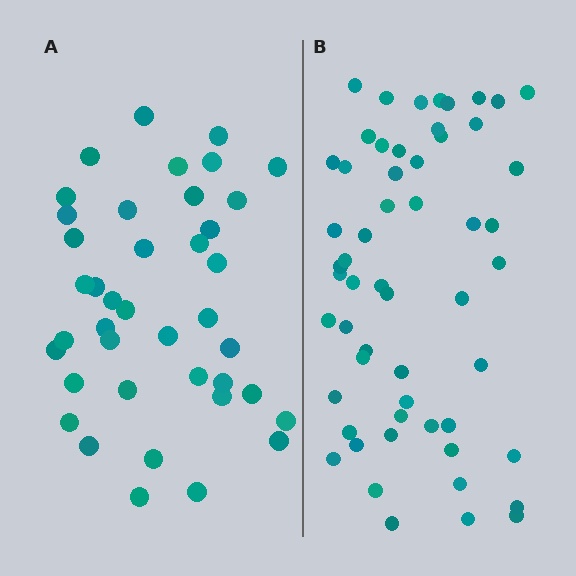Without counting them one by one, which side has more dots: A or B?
Region B (the right region) has more dots.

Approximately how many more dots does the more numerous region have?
Region B has approximately 15 more dots than region A.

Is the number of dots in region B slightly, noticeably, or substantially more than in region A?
Region B has noticeably more, but not dramatically so. The ratio is roughly 1.4 to 1.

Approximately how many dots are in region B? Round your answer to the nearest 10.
About 60 dots. (The exact count is 56, which rounds to 60.)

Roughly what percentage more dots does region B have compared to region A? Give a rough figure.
About 40% more.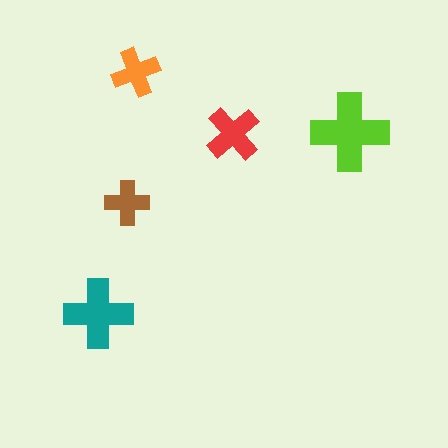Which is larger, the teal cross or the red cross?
The teal one.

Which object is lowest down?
The teal cross is bottommost.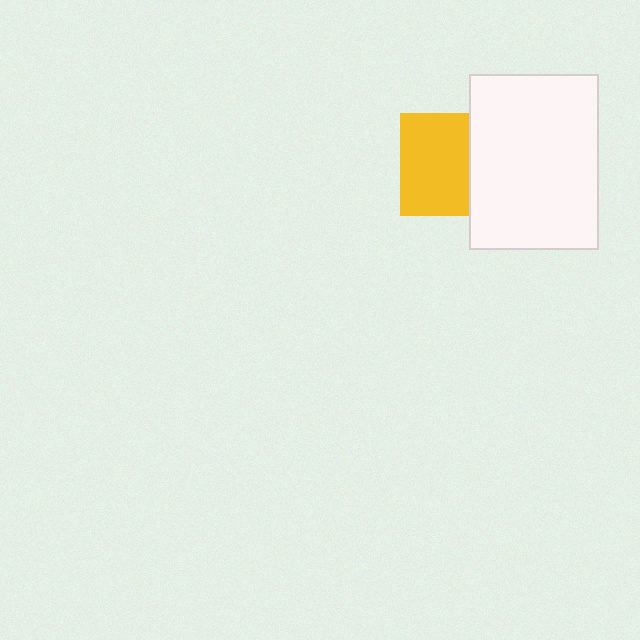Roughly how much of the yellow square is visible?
Most of it is visible (roughly 67%).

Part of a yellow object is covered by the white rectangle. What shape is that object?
It is a square.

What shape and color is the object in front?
The object in front is a white rectangle.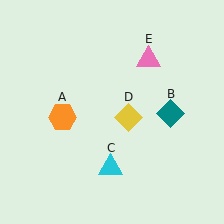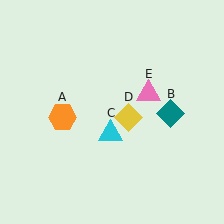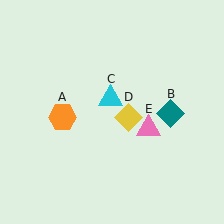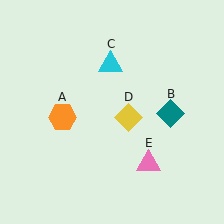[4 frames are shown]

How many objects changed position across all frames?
2 objects changed position: cyan triangle (object C), pink triangle (object E).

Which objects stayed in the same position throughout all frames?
Orange hexagon (object A) and teal diamond (object B) and yellow diamond (object D) remained stationary.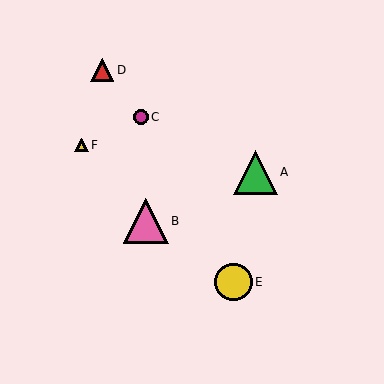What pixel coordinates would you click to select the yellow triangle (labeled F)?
Click at (82, 145) to select the yellow triangle F.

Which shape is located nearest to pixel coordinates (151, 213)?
The pink triangle (labeled B) at (146, 221) is nearest to that location.